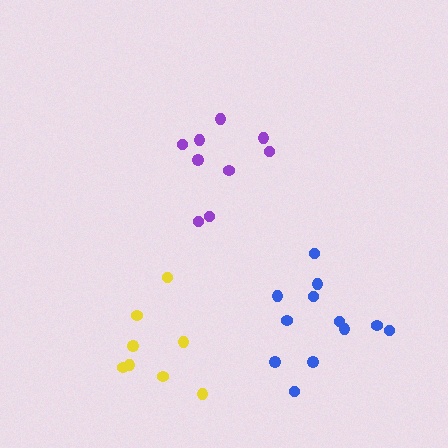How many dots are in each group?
Group 1: 9 dots, Group 2: 8 dots, Group 3: 12 dots (29 total).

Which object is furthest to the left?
The yellow cluster is leftmost.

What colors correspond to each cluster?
The clusters are colored: purple, yellow, blue.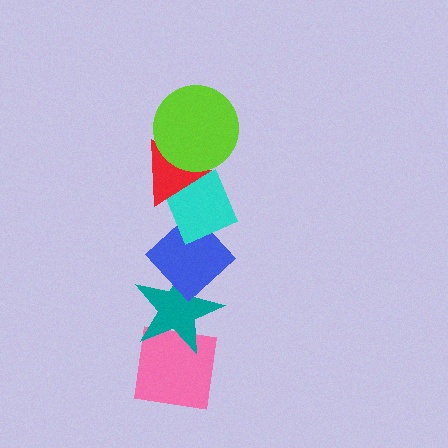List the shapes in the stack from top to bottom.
From top to bottom: the lime circle, the red triangle, the cyan diamond, the blue diamond, the teal star, the pink square.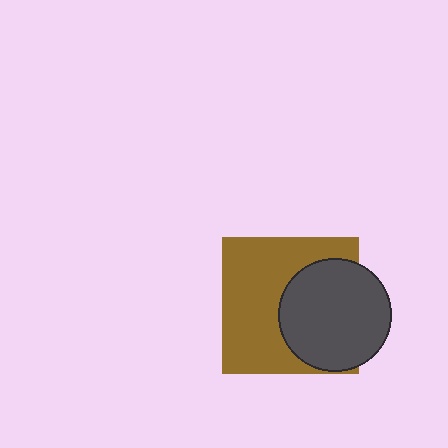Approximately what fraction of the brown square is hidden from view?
Roughly 42% of the brown square is hidden behind the dark gray circle.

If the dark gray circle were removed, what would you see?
You would see the complete brown square.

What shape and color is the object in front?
The object in front is a dark gray circle.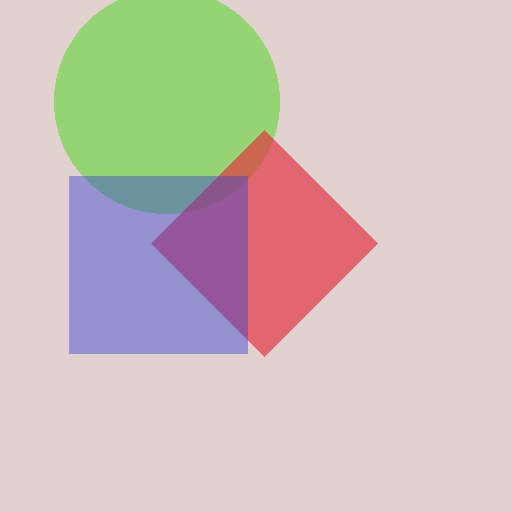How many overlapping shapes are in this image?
There are 3 overlapping shapes in the image.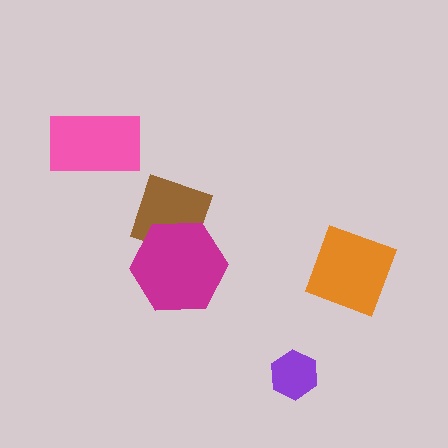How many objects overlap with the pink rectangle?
0 objects overlap with the pink rectangle.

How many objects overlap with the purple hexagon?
0 objects overlap with the purple hexagon.